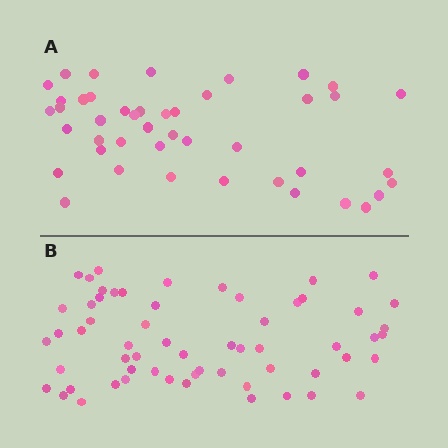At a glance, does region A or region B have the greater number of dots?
Region B (the bottom region) has more dots.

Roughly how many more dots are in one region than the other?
Region B has approximately 15 more dots than region A.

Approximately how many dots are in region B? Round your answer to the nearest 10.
About 60 dots.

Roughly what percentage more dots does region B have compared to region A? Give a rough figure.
About 35% more.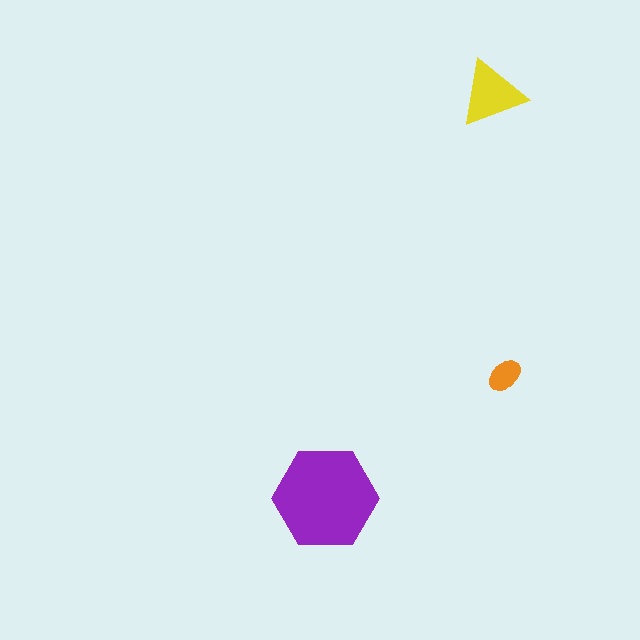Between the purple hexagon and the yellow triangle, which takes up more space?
The purple hexagon.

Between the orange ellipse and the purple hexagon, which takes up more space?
The purple hexagon.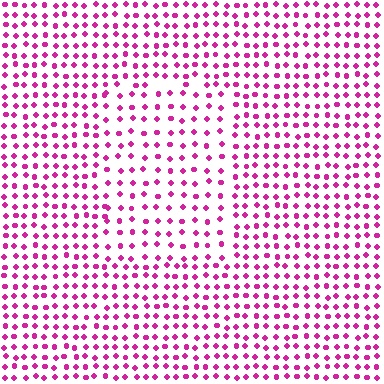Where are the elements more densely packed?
The elements are more densely packed outside the rectangle boundary.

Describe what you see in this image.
The image contains small magenta elements arranged at two different densities. A rectangle-shaped region is visible where the elements are less densely packed than the surrounding area.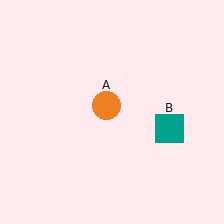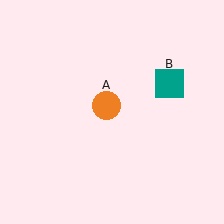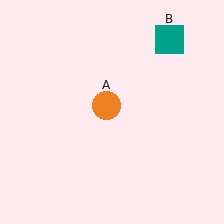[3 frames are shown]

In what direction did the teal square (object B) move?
The teal square (object B) moved up.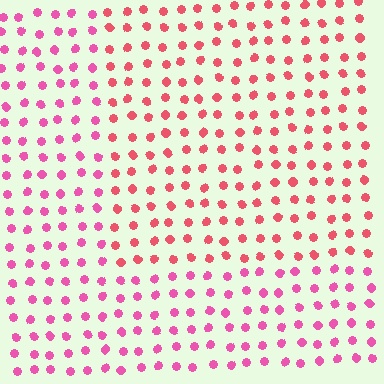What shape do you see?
I see a rectangle.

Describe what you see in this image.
The image is filled with small pink elements in a uniform arrangement. A rectangle-shaped region is visible where the elements are tinted to a slightly different hue, forming a subtle color boundary.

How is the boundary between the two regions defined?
The boundary is defined purely by a slight shift in hue (about 28 degrees). Spacing, size, and orientation are identical on both sides.